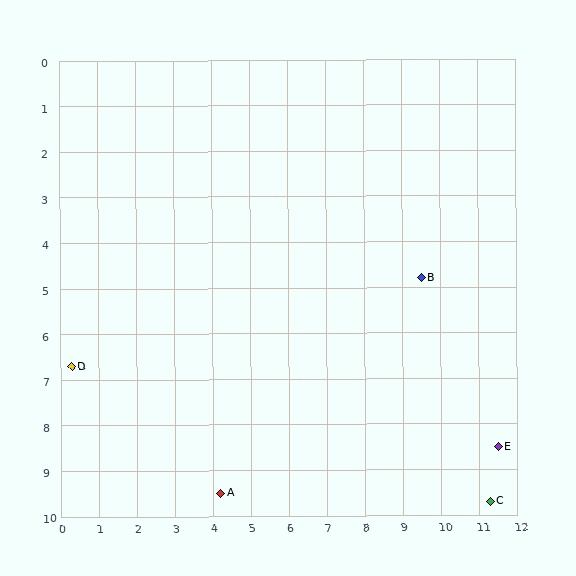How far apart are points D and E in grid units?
Points D and E are about 11.3 grid units apart.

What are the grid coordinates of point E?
Point E is at approximately (11.5, 8.5).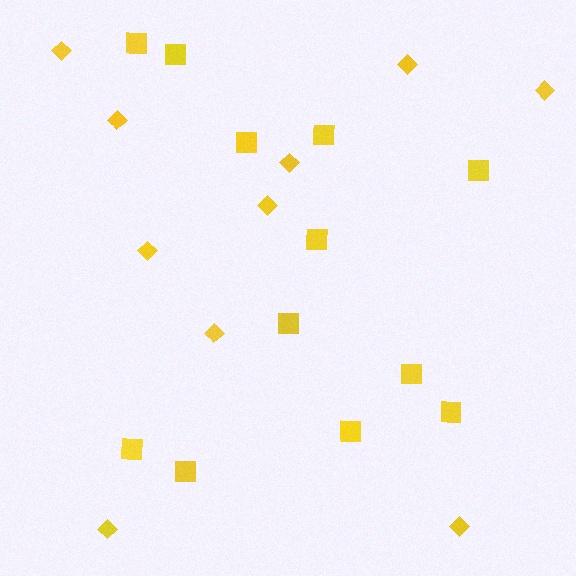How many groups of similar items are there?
There are 2 groups: one group of diamonds (10) and one group of squares (12).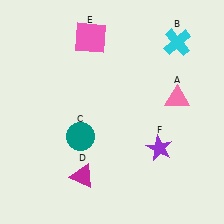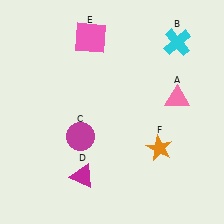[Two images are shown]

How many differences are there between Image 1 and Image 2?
There are 2 differences between the two images.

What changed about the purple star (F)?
In Image 1, F is purple. In Image 2, it changed to orange.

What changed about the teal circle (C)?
In Image 1, C is teal. In Image 2, it changed to magenta.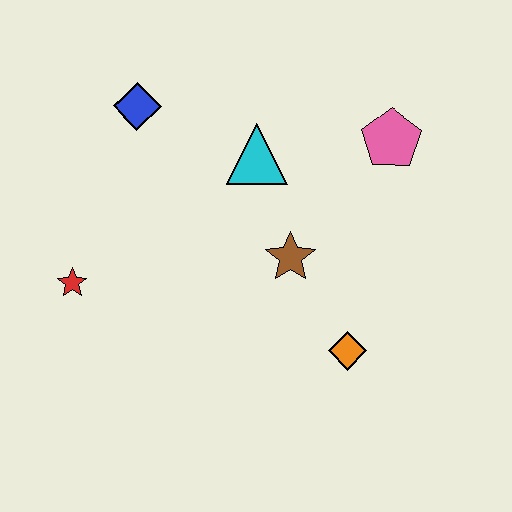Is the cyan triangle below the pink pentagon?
Yes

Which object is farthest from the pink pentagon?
The red star is farthest from the pink pentagon.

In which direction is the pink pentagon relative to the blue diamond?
The pink pentagon is to the right of the blue diamond.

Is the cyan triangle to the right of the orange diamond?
No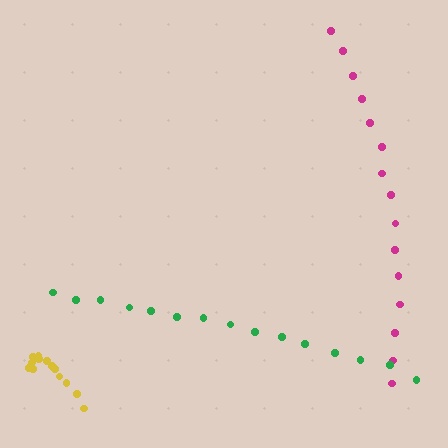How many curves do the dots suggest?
There are 3 distinct paths.